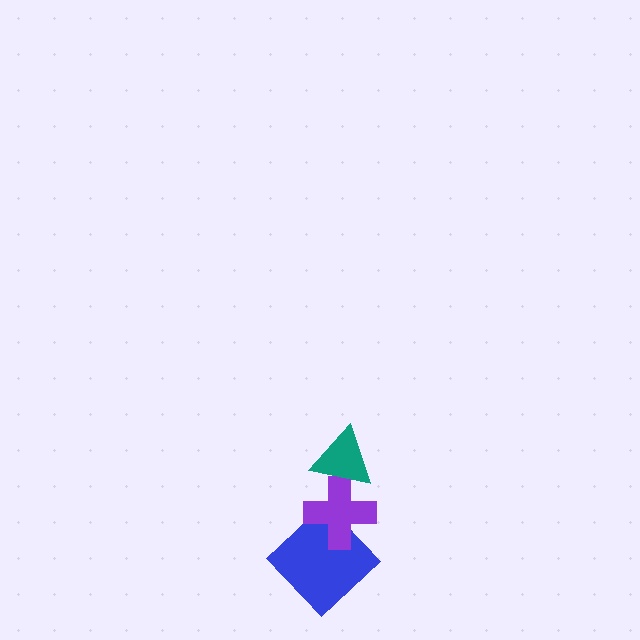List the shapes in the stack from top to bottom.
From top to bottom: the teal triangle, the purple cross, the blue diamond.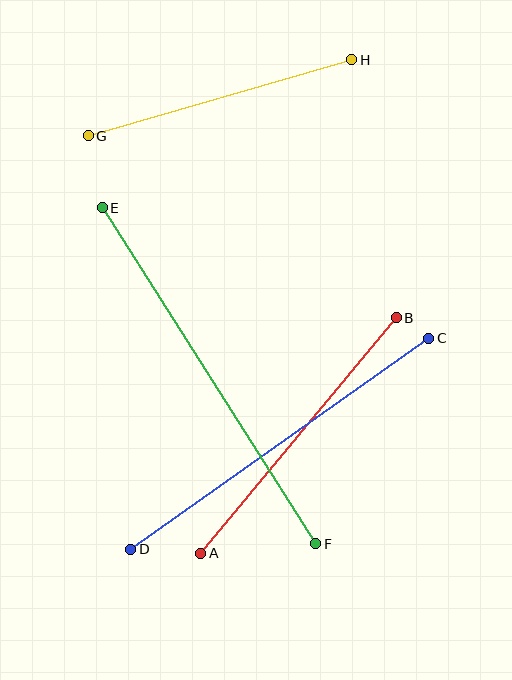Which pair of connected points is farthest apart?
Points E and F are farthest apart.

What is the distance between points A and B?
The distance is approximately 306 pixels.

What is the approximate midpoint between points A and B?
The midpoint is at approximately (298, 435) pixels.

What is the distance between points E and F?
The distance is approximately 398 pixels.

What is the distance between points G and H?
The distance is approximately 274 pixels.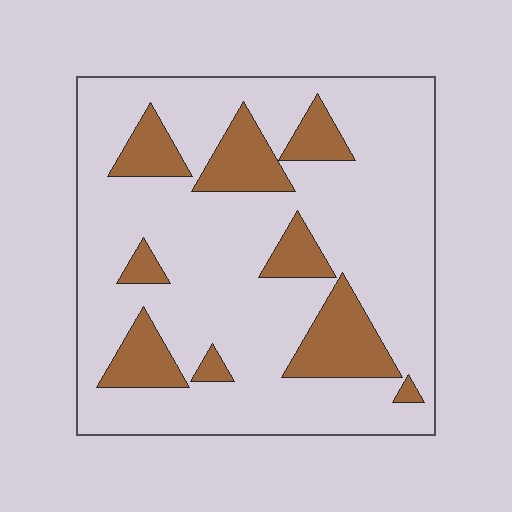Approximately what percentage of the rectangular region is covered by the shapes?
Approximately 20%.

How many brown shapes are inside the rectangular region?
9.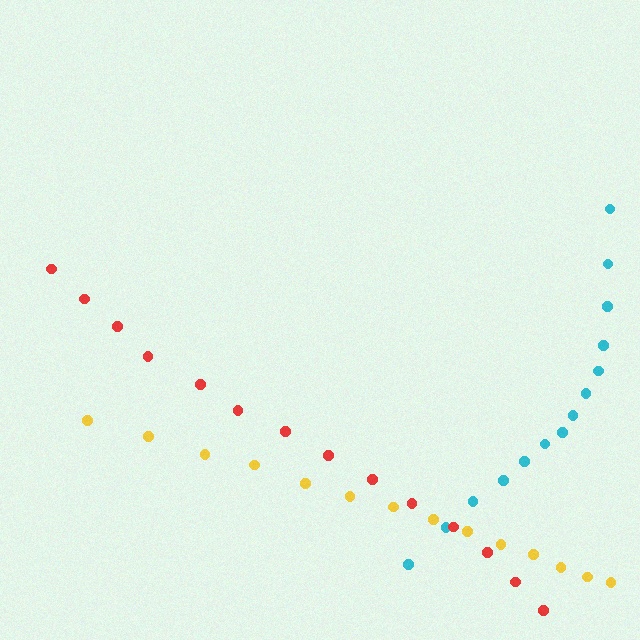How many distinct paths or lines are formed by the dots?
There are 3 distinct paths.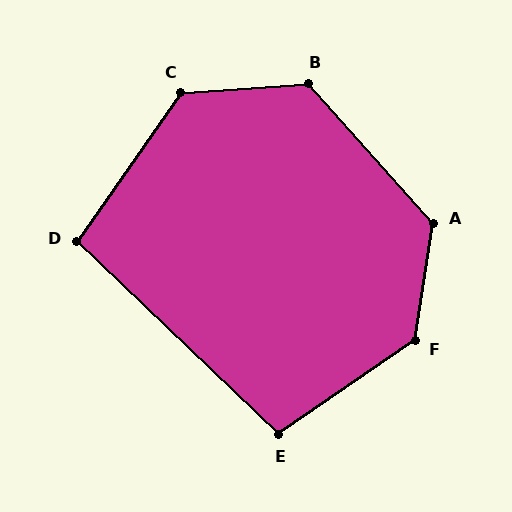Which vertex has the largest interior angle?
F, at approximately 133 degrees.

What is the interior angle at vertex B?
Approximately 128 degrees (obtuse).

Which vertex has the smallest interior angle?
D, at approximately 99 degrees.